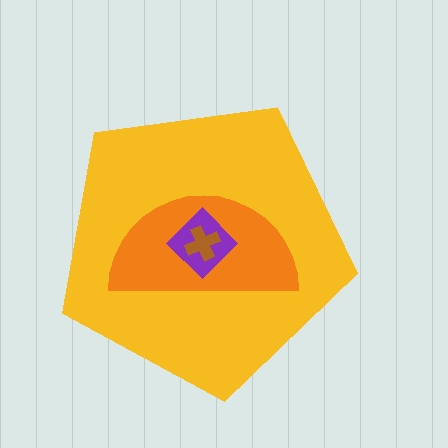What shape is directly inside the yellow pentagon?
The orange semicircle.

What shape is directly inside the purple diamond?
The brown cross.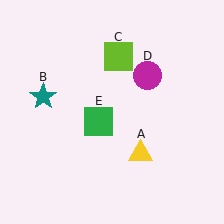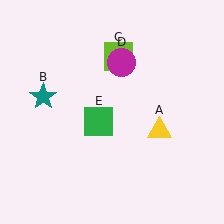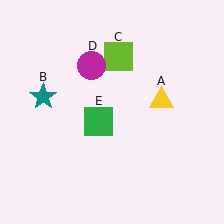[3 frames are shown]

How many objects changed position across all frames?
2 objects changed position: yellow triangle (object A), magenta circle (object D).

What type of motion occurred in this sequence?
The yellow triangle (object A), magenta circle (object D) rotated counterclockwise around the center of the scene.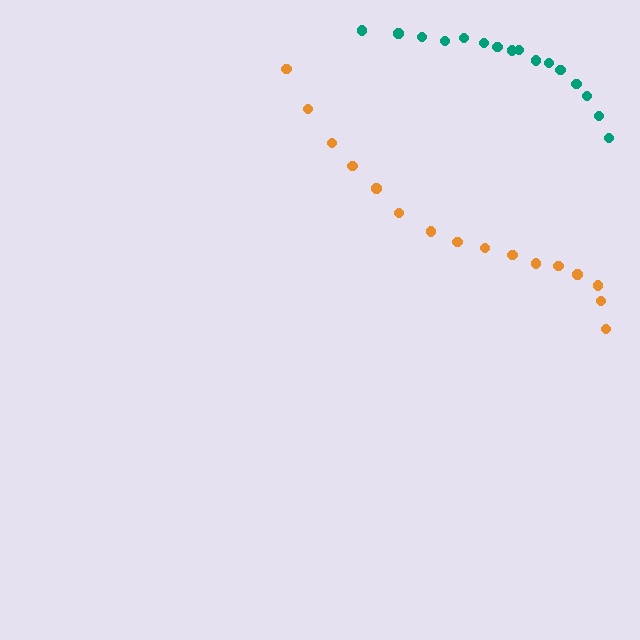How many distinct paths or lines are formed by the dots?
There are 2 distinct paths.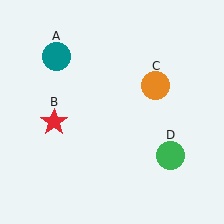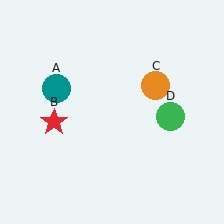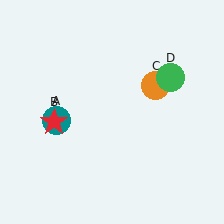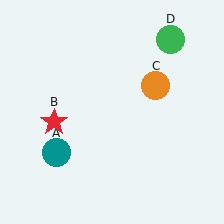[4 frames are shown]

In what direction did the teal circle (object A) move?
The teal circle (object A) moved down.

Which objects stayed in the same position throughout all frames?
Red star (object B) and orange circle (object C) remained stationary.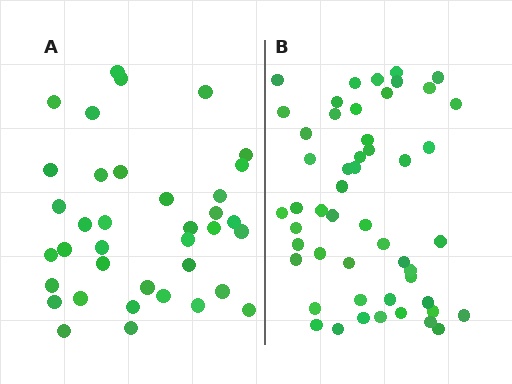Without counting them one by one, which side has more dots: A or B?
Region B (the right region) has more dots.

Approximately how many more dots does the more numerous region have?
Region B has approximately 15 more dots than region A.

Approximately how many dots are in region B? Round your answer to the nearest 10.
About 50 dots. (The exact count is 51, which rounds to 50.)